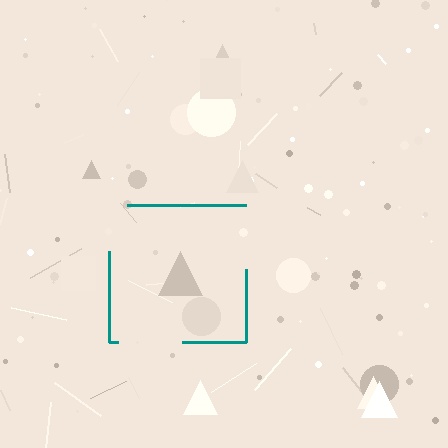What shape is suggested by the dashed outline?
The dashed outline suggests a square.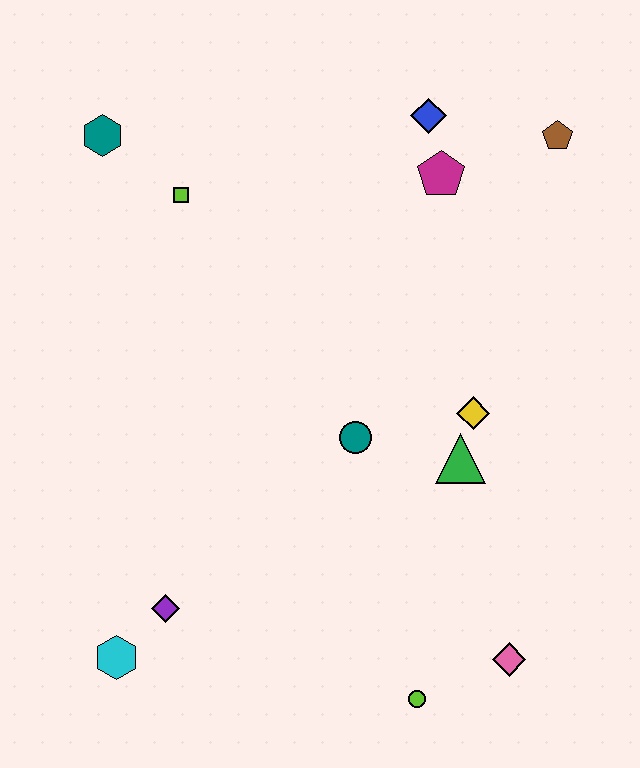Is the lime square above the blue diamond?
No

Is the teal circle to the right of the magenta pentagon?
No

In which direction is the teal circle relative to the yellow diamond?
The teal circle is to the left of the yellow diamond.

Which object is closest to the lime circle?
The pink diamond is closest to the lime circle.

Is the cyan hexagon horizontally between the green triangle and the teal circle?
No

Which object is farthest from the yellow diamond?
The teal hexagon is farthest from the yellow diamond.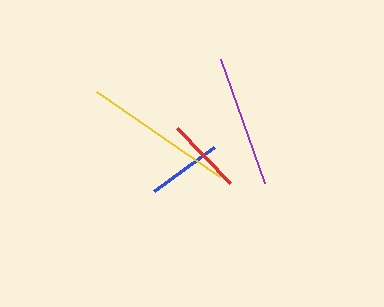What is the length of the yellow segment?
The yellow segment is approximately 149 pixels long.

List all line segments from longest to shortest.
From longest to shortest: yellow, purple, red, blue.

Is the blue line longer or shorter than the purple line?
The purple line is longer than the blue line.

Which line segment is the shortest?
The blue line is the shortest at approximately 74 pixels.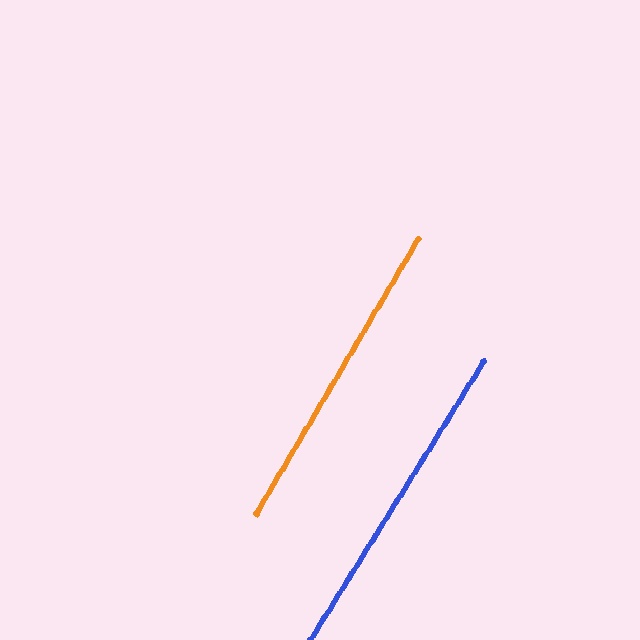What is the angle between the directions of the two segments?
Approximately 1 degree.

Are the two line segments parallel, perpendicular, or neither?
Parallel — their directions differ by only 1.4°.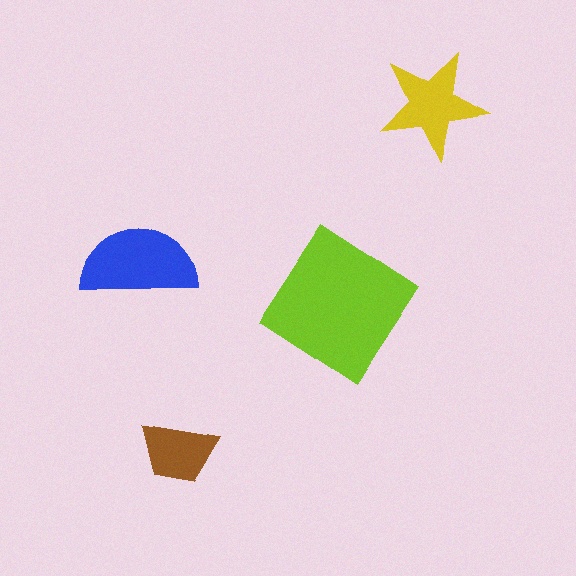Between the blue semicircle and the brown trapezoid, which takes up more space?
The blue semicircle.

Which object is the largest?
The lime diamond.